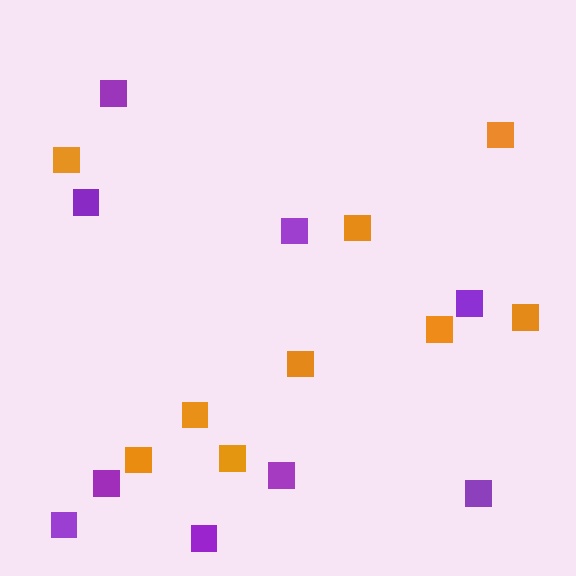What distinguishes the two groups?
There are 2 groups: one group of purple squares (9) and one group of orange squares (9).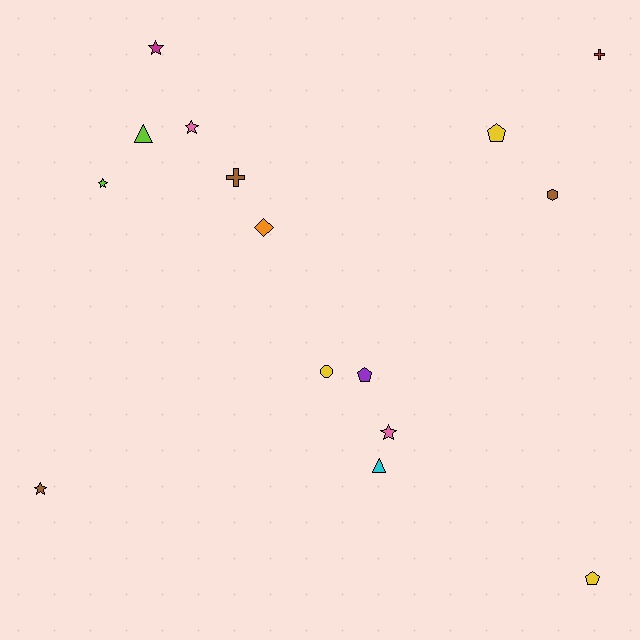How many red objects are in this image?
There is 1 red object.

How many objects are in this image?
There are 15 objects.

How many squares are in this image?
There are no squares.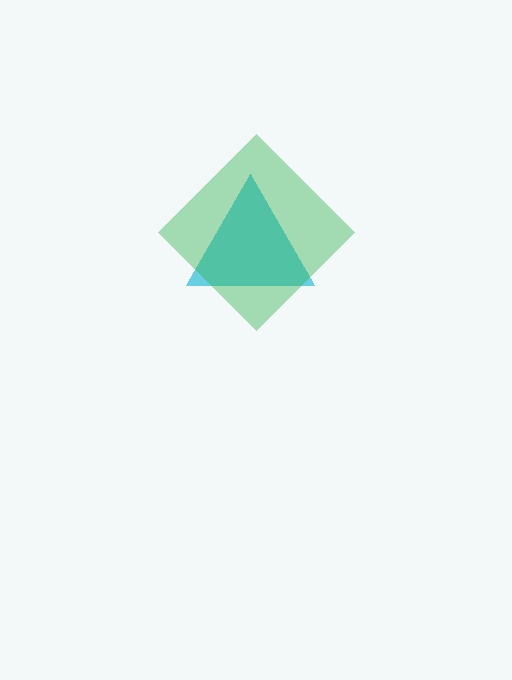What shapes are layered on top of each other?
The layered shapes are: a cyan triangle, a green diamond.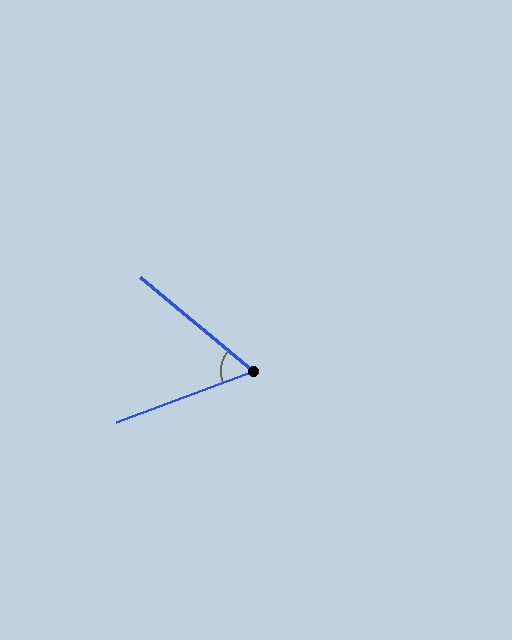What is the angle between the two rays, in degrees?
Approximately 60 degrees.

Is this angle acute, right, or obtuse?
It is acute.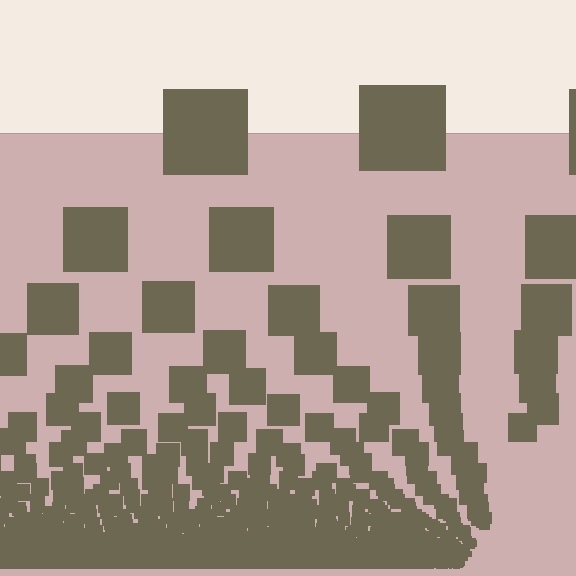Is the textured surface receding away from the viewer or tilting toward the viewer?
The surface appears to tilt toward the viewer. Texture elements get larger and sparser toward the top.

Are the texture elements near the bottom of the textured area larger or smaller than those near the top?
Smaller. The gradient is inverted — elements near the bottom are smaller and denser.